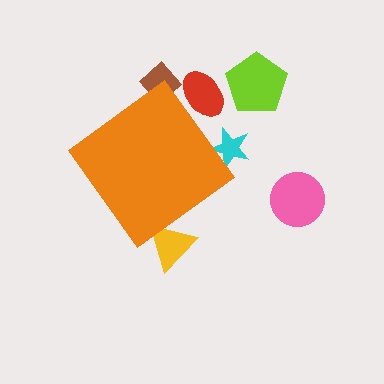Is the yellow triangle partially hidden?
Yes, the yellow triangle is partially hidden behind the orange diamond.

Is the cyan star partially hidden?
Yes, the cyan star is partially hidden behind the orange diamond.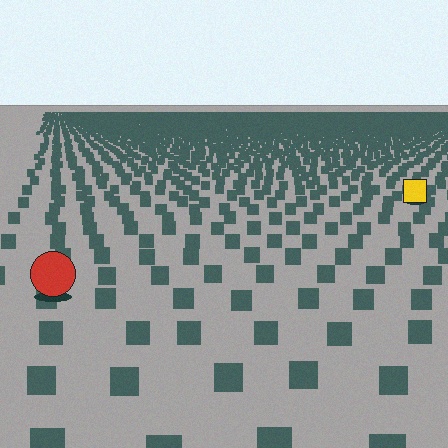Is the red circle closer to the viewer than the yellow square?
Yes. The red circle is closer — you can tell from the texture gradient: the ground texture is coarser near it.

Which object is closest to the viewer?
The red circle is closest. The texture marks near it are larger and more spread out.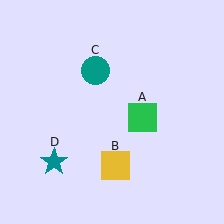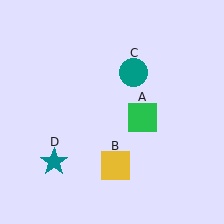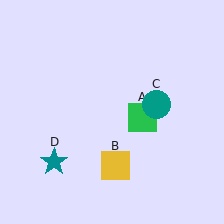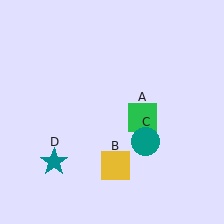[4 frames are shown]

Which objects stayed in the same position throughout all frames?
Green square (object A) and yellow square (object B) and teal star (object D) remained stationary.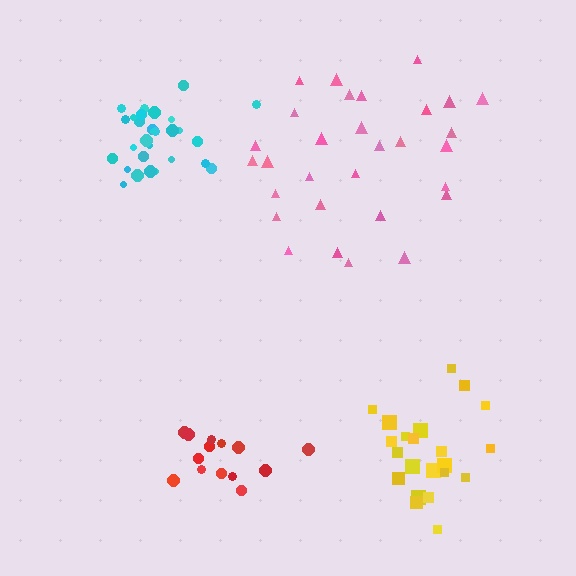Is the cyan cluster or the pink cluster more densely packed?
Cyan.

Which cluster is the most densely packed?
Cyan.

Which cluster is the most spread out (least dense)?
Pink.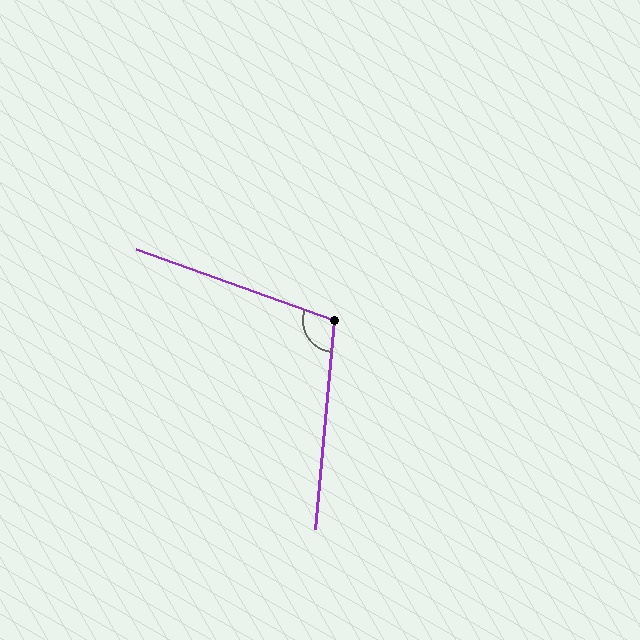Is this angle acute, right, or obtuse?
It is obtuse.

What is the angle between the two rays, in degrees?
Approximately 105 degrees.